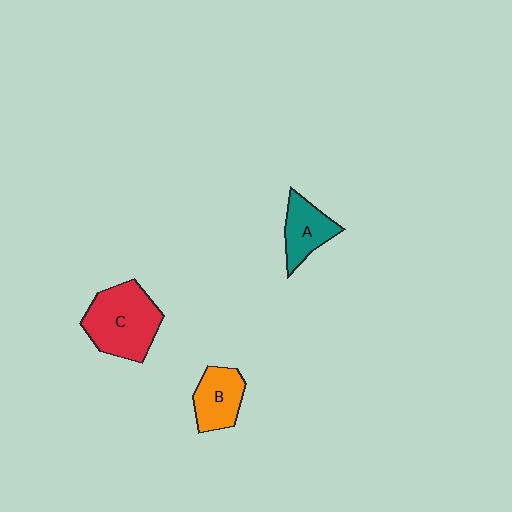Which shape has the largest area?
Shape C (red).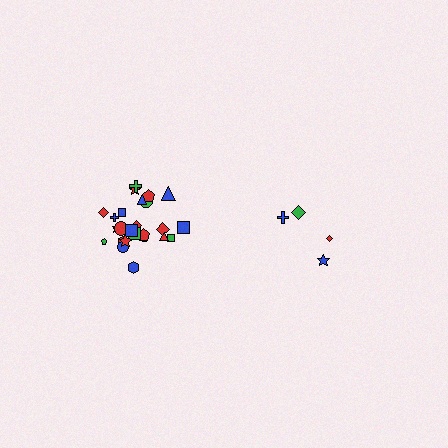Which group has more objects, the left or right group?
The left group.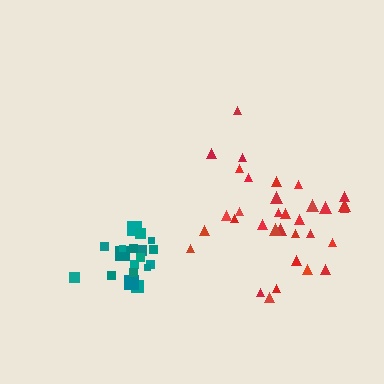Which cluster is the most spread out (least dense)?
Red.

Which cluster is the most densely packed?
Teal.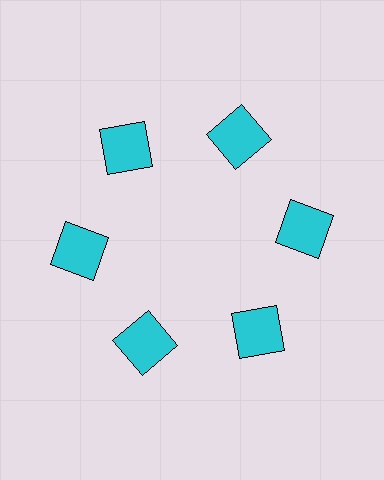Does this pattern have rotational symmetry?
Yes, this pattern has 6-fold rotational symmetry. It looks the same after rotating 60 degrees around the center.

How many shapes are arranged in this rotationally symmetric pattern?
There are 6 shapes, arranged in 6 groups of 1.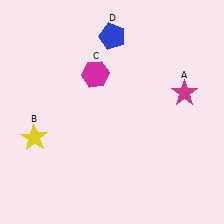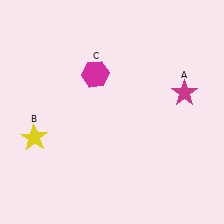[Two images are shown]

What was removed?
The blue pentagon (D) was removed in Image 2.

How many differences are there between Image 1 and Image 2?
There is 1 difference between the two images.